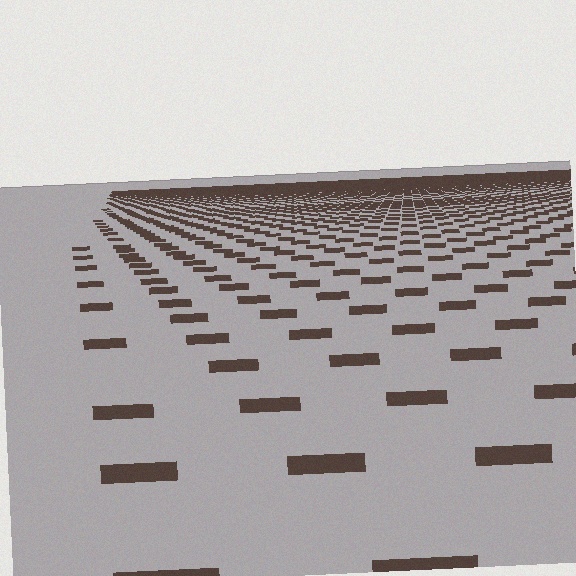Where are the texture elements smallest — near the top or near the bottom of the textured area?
Near the top.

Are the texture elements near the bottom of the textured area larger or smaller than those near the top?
Larger. Near the bottom, elements are closer to the viewer and appear at a bigger on-screen size.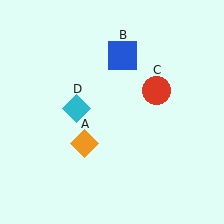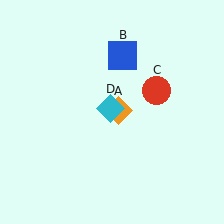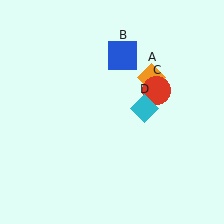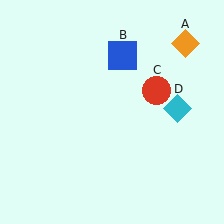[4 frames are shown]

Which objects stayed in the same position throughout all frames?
Blue square (object B) and red circle (object C) remained stationary.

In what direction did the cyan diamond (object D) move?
The cyan diamond (object D) moved right.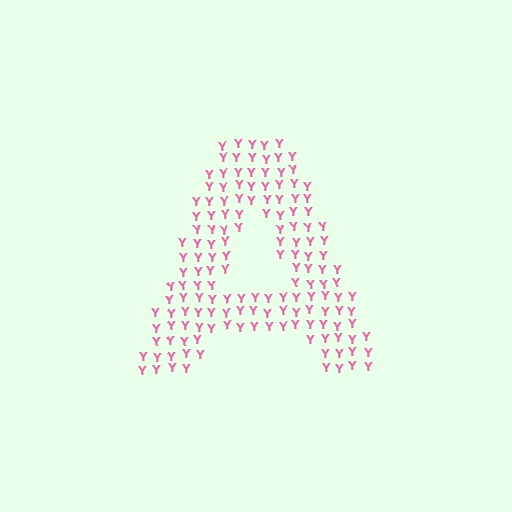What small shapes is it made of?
It is made of small letter Y's.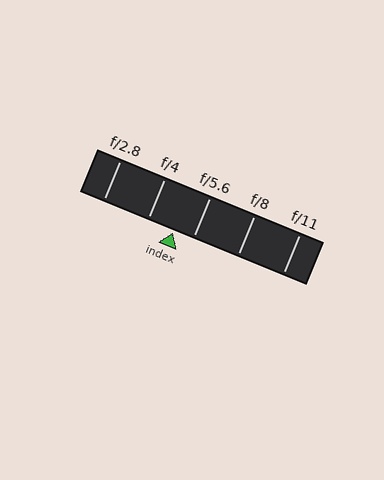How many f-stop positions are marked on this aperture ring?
There are 5 f-stop positions marked.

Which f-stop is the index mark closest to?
The index mark is closest to f/5.6.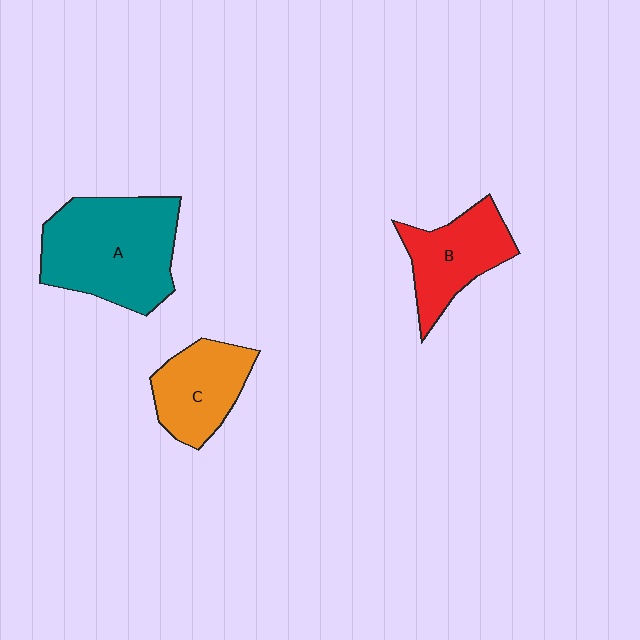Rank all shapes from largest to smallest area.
From largest to smallest: A (teal), B (red), C (orange).